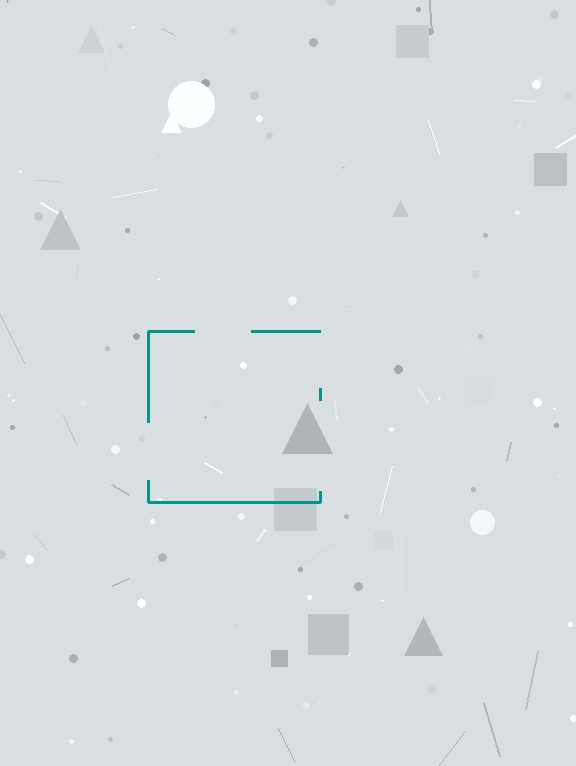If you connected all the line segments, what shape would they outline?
They would outline a square.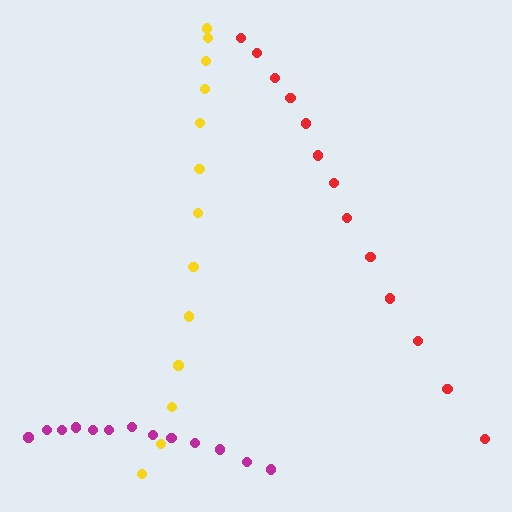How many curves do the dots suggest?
There are 3 distinct paths.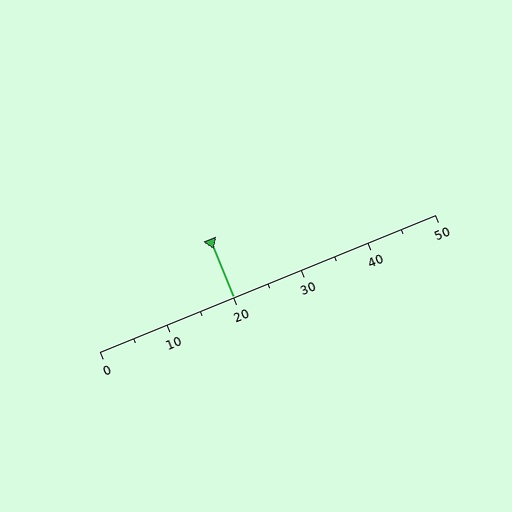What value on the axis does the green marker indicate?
The marker indicates approximately 20.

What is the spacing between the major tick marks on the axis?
The major ticks are spaced 10 apart.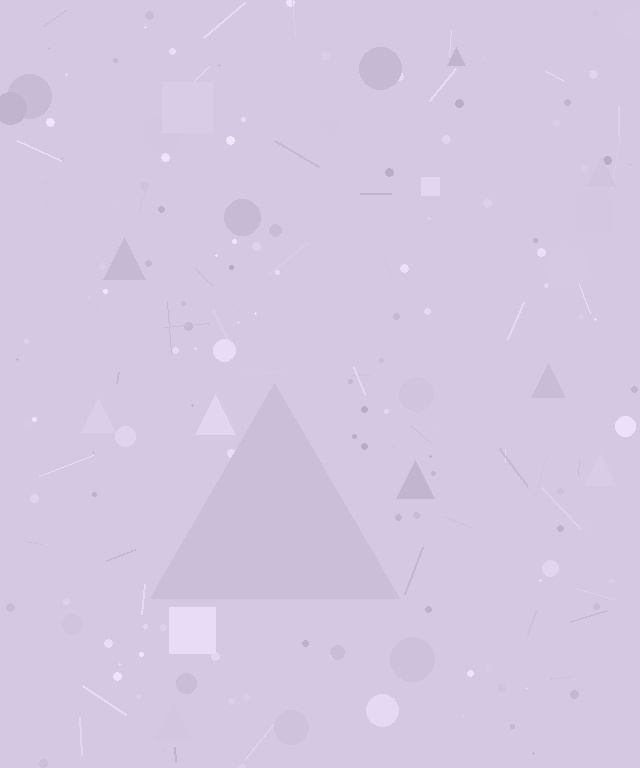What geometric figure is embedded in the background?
A triangle is embedded in the background.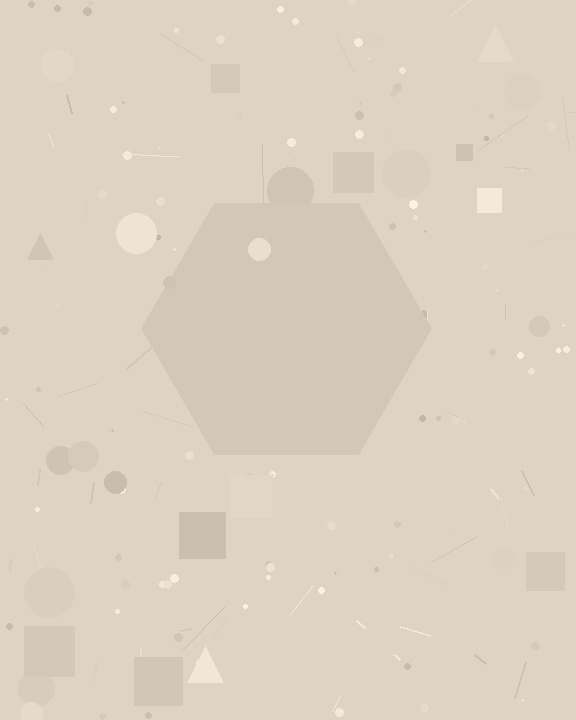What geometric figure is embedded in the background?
A hexagon is embedded in the background.